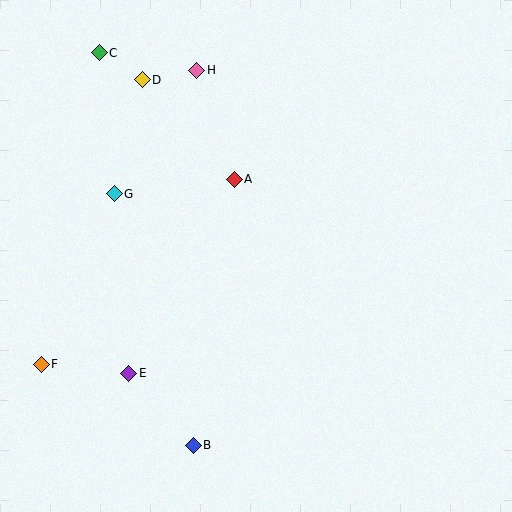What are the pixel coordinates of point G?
Point G is at (114, 194).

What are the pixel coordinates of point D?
Point D is at (142, 80).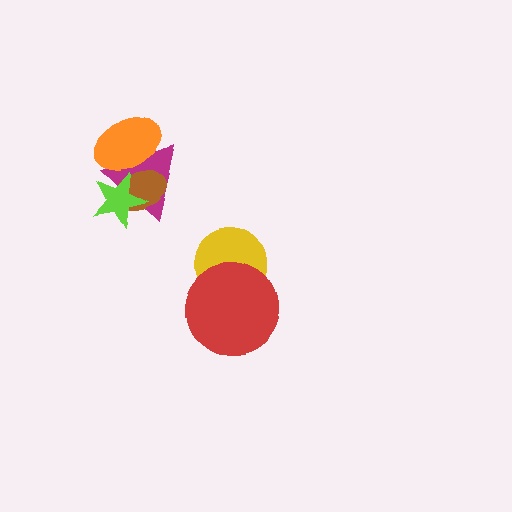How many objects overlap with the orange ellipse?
3 objects overlap with the orange ellipse.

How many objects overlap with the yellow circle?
1 object overlaps with the yellow circle.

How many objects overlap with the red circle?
1 object overlaps with the red circle.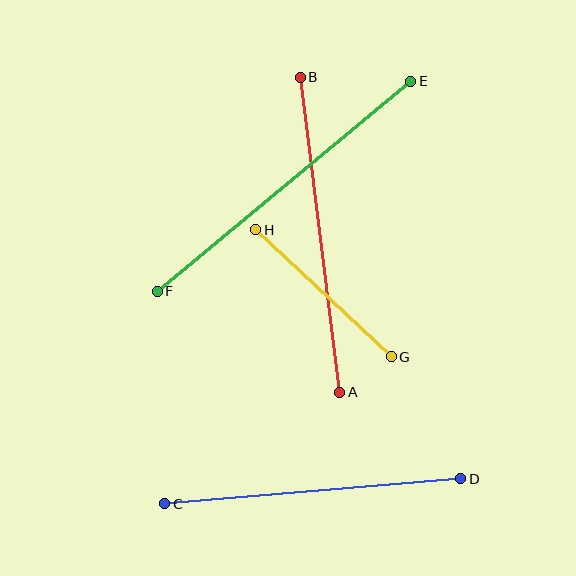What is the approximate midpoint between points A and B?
The midpoint is at approximately (320, 235) pixels.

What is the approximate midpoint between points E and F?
The midpoint is at approximately (284, 186) pixels.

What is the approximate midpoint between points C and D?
The midpoint is at approximately (313, 491) pixels.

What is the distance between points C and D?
The distance is approximately 297 pixels.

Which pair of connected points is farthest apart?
Points E and F are farthest apart.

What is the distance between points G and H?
The distance is approximately 186 pixels.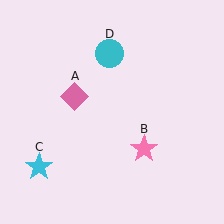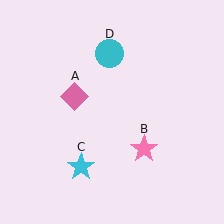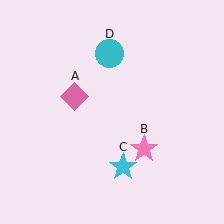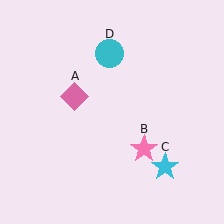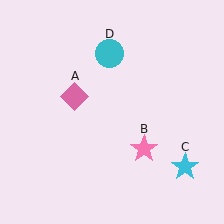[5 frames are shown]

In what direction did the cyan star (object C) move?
The cyan star (object C) moved right.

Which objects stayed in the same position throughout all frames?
Pink diamond (object A) and pink star (object B) and cyan circle (object D) remained stationary.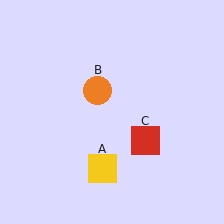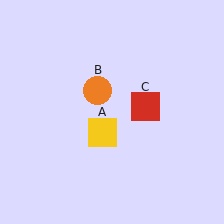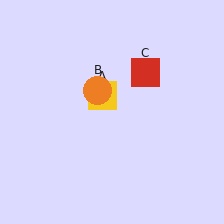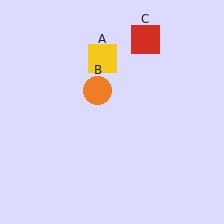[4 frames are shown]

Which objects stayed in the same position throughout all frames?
Orange circle (object B) remained stationary.